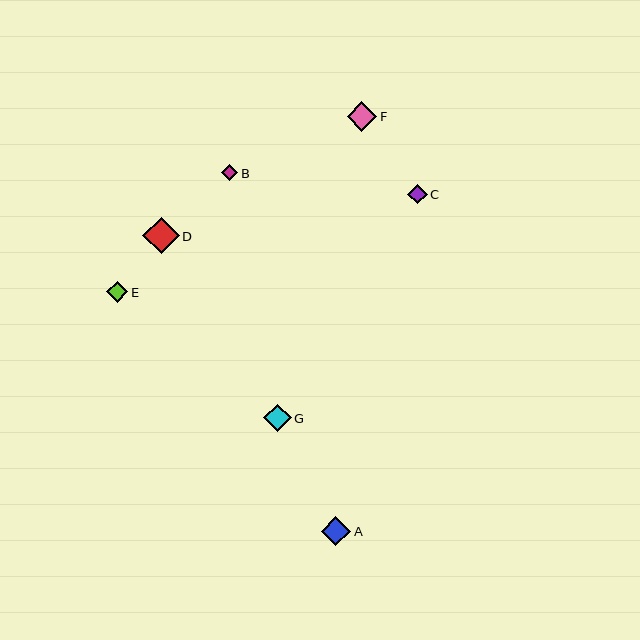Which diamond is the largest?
Diamond D is the largest with a size of approximately 37 pixels.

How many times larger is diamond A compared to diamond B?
Diamond A is approximately 1.9 times the size of diamond B.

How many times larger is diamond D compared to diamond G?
Diamond D is approximately 1.3 times the size of diamond G.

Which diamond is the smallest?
Diamond B is the smallest with a size of approximately 16 pixels.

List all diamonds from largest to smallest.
From largest to smallest: D, F, A, G, E, C, B.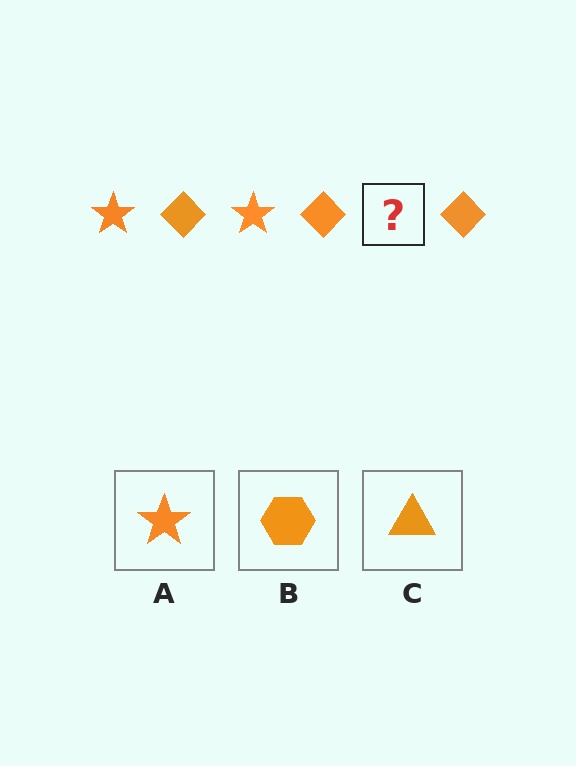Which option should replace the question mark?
Option A.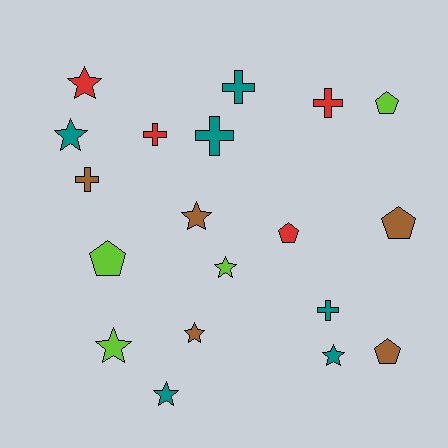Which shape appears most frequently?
Star, with 8 objects.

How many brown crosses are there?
There is 1 brown cross.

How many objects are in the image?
There are 19 objects.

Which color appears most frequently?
Teal, with 6 objects.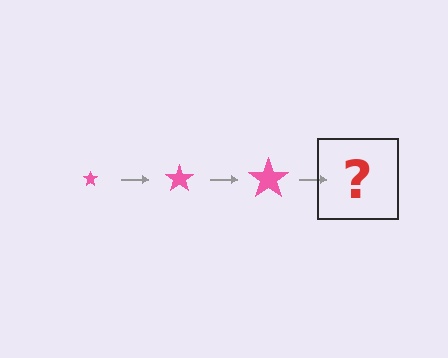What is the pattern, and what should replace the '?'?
The pattern is that the star gets progressively larger each step. The '?' should be a pink star, larger than the previous one.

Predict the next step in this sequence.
The next step is a pink star, larger than the previous one.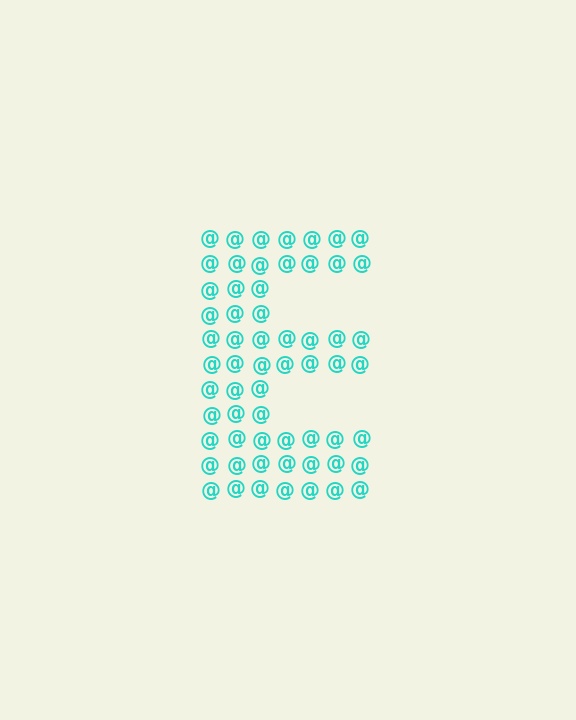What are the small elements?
The small elements are at signs.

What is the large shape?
The large shape is the letter E.